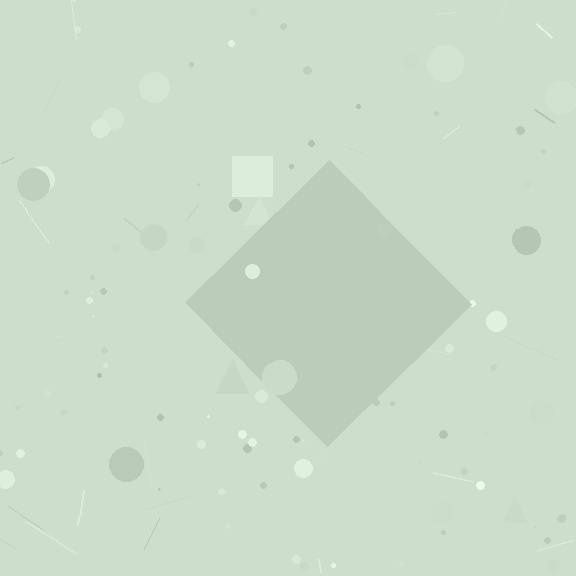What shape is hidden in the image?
A diamond is hidden in the image.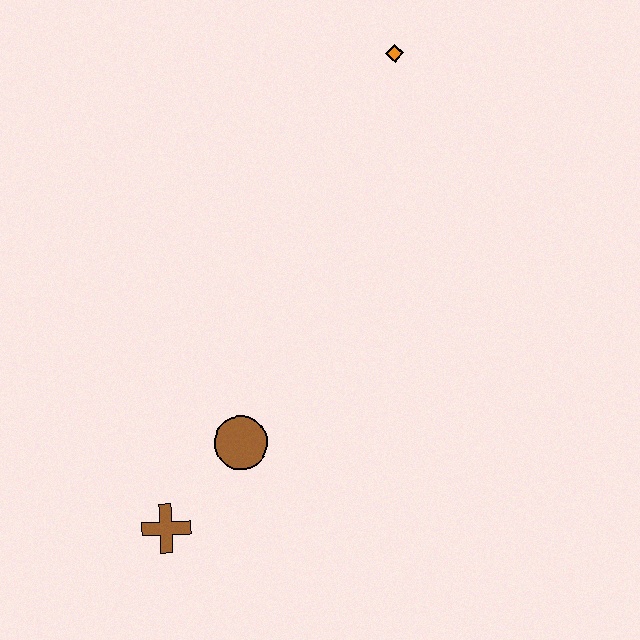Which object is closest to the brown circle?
The brown cross is closest to the brown circle.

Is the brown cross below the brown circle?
Yes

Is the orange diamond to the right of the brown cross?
Yes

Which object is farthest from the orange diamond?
The brown cross is farthest from the orange diamond.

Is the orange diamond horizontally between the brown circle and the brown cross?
No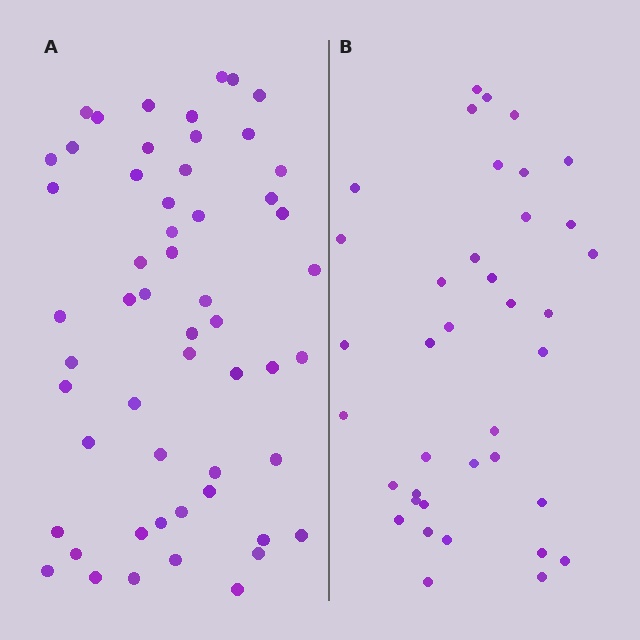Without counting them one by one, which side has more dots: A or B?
Region A (the left region) has more dots.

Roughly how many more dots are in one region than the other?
Region A has approximately 15 more dots than region B.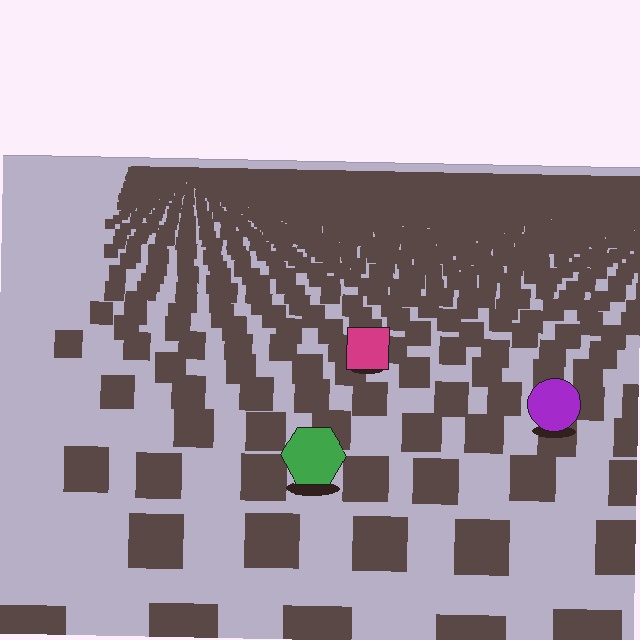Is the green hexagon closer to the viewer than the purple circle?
Yes. The green hexagon is closer — you can tell from the texture gradient: the ground texture is coarser near it.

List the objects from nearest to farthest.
From nearest to farthest: the green hexagon, the purple circle, the magenta square.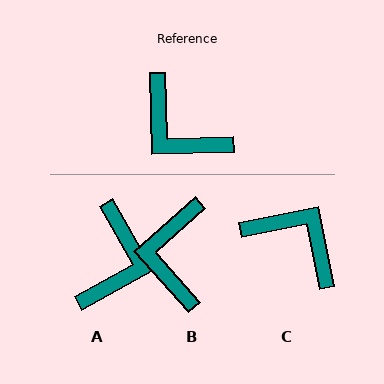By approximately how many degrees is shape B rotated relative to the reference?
Approximately 50 degrees clockwise.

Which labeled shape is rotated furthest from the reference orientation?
C, about 170 degrees away.